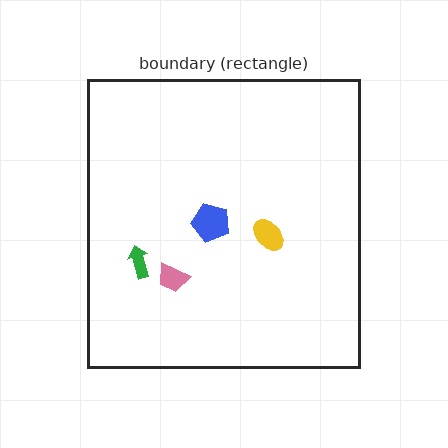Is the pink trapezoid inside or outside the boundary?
Inside.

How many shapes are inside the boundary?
4 inside, 0 outside.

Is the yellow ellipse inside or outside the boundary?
Inside.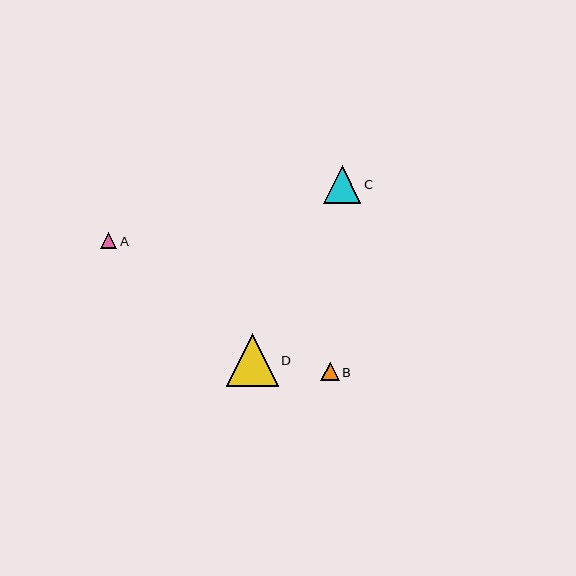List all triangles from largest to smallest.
From largest to smallest: D, C, B, A.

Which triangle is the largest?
Triangle D is the largest with a size of approximately 52 pixels.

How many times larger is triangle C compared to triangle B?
Triangle C is approximately 2.0 times the size of triangle B.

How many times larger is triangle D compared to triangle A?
Triangle D is approximately 3.3 times the size of triangle A.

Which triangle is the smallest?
Triangle A is the smallest with a size of approximately 16 pixels.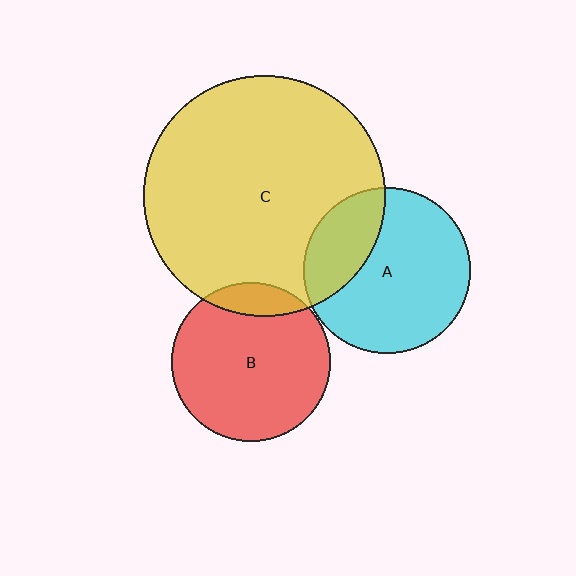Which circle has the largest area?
Circle C (yellow).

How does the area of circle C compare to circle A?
Approximately 2.1 times.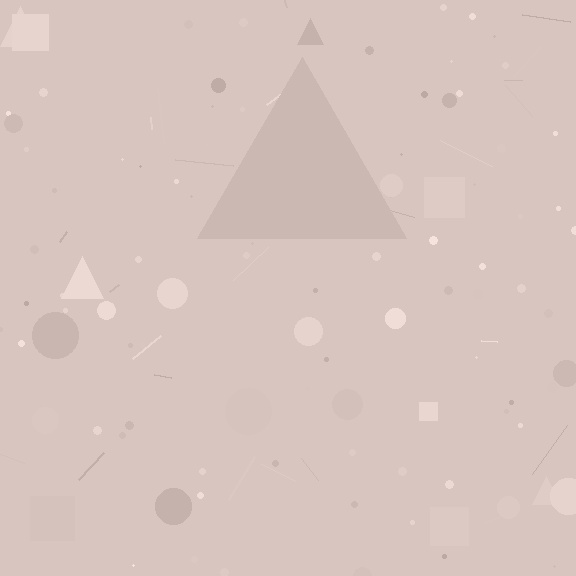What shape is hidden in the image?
A triangle is hidden in the image.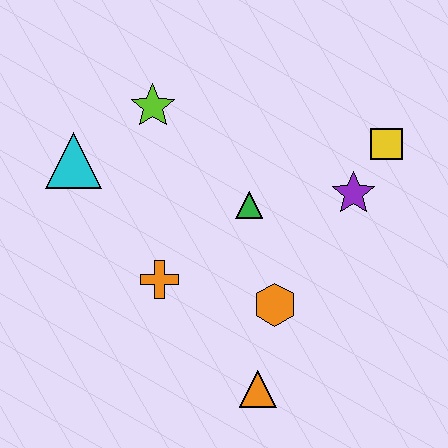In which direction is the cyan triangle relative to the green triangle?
The cyan triangle is to the left of the green triangle.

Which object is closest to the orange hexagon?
The orange triangle is closest to the orange hexagon.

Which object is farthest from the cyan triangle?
The yellow square is farthest from the cyan triangle.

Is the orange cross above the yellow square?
No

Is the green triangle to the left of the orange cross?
No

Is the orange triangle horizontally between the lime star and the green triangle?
No